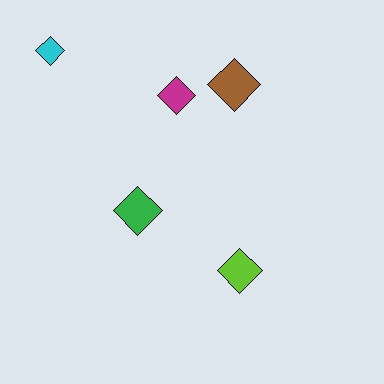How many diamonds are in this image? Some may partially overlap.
There are 5 diamonds.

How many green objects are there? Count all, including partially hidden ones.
There is 1 green object.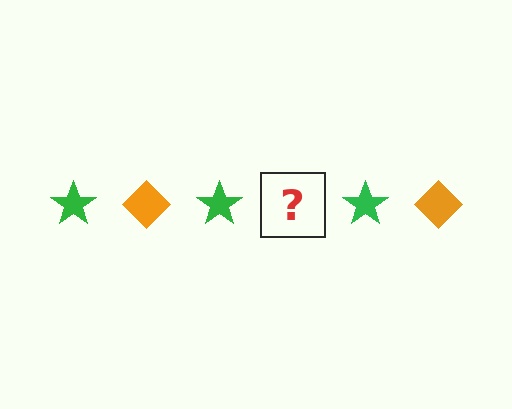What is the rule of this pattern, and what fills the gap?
The rule is that the pattern alternates between green star and orange diamond. The gap should be filled with an orange diamond.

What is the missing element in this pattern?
The missing element is an orange diamond.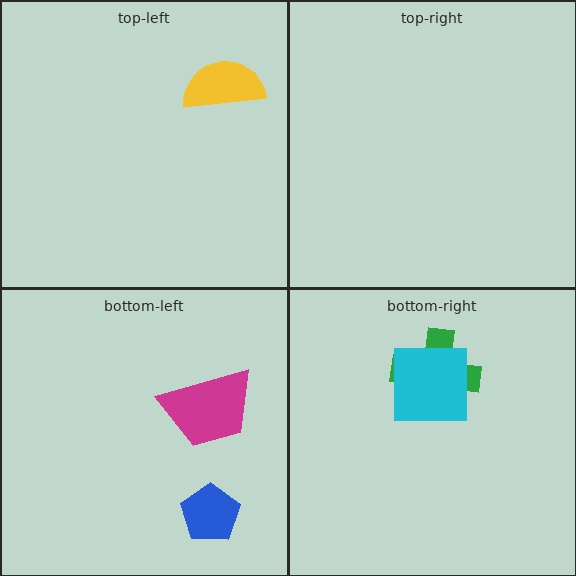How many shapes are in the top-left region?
1.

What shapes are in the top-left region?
The yellow semicircle.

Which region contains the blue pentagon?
The bottom-left region.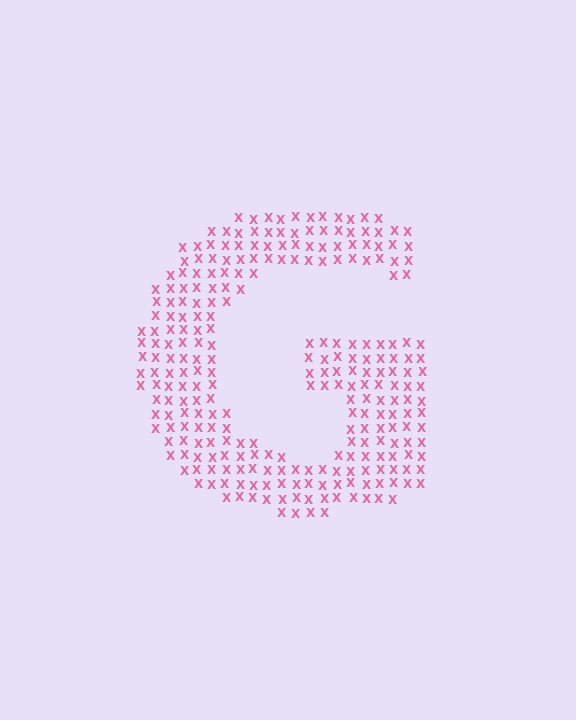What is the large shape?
The large shape is the letter G.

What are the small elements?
The small elements are letter X's.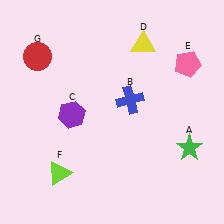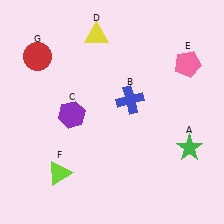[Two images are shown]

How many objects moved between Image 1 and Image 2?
1 object moved between the two images.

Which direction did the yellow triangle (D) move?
The yellow triangle (D) moved left.